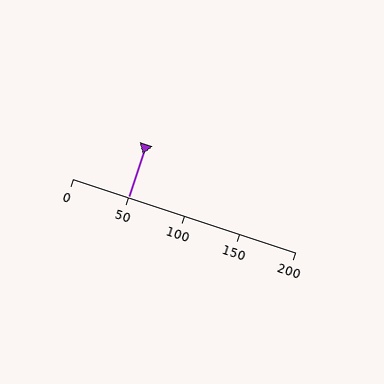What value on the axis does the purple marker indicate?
The marker indicates approximately 50.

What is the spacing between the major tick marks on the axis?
The major ticks are spaced 50 apart.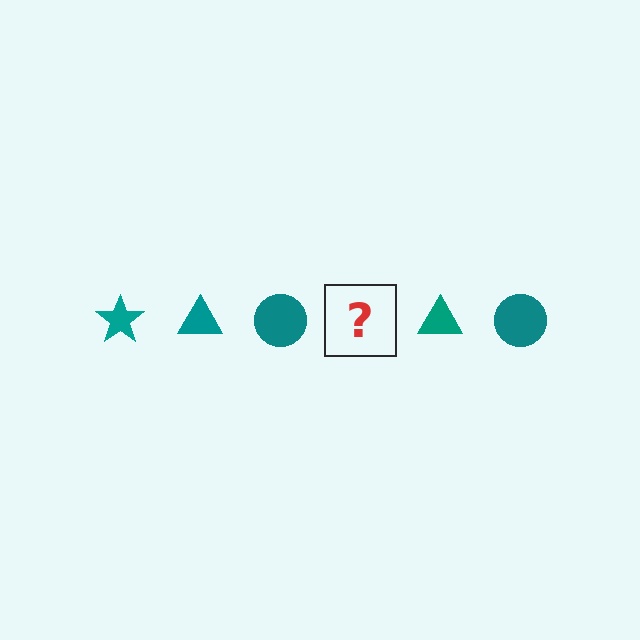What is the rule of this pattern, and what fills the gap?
The rule is that the pattern cycles through star, triangle, circle shapes in teal. The gap should be filled with a teal star.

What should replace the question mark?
The question mark should be replaced with a teal star.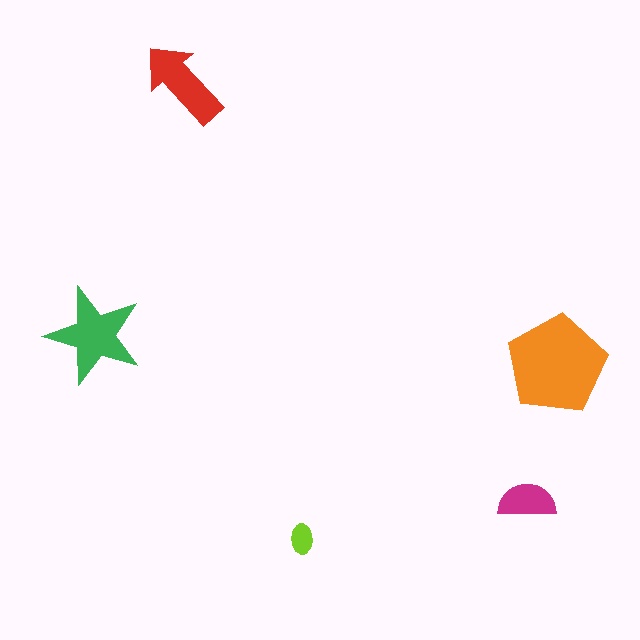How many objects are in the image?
There are 5 objects in the image.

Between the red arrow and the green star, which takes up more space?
The green star.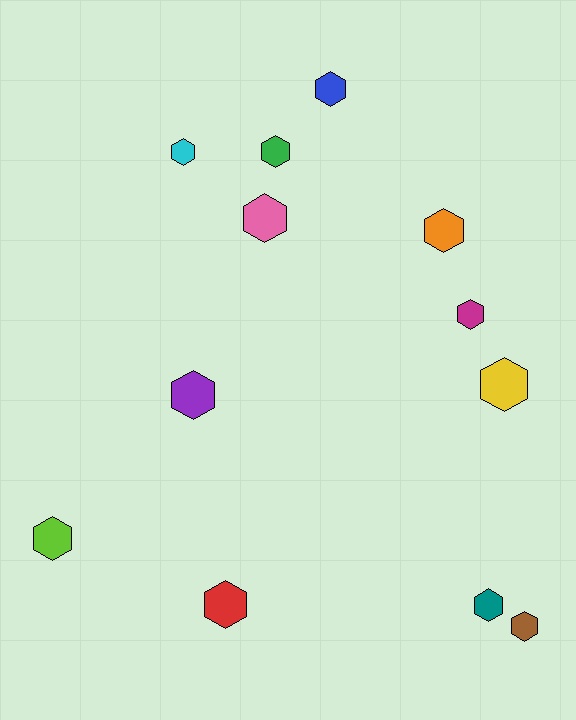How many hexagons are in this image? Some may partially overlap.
There are 12 hexagons.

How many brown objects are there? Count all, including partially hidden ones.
There is 1 brown object.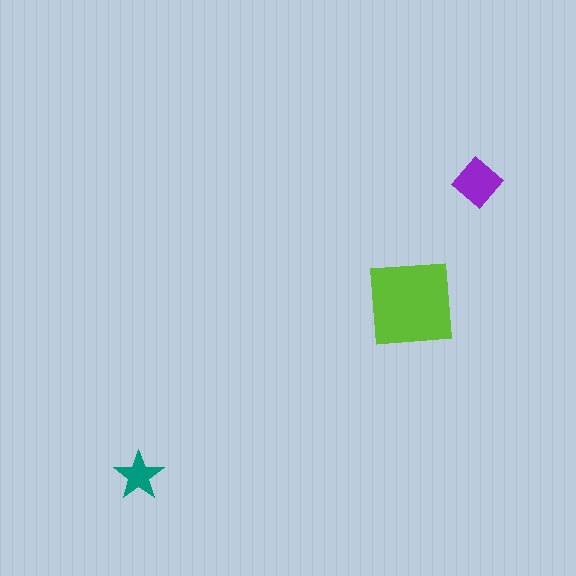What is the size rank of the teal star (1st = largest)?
3rd.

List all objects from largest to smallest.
The lime square, the purple diamond, the teal star.